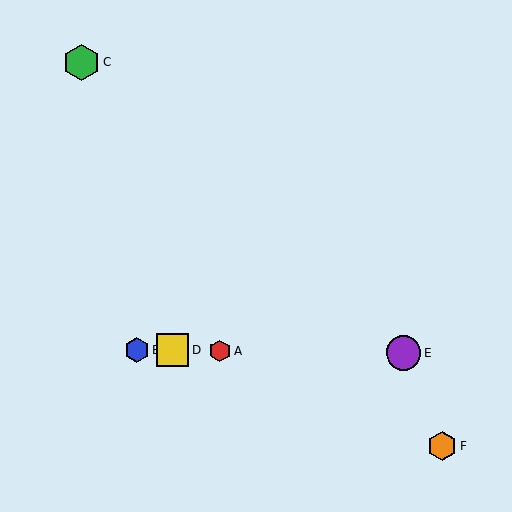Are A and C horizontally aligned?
No, A is at y≈351 and C is at y≈62.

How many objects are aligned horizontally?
4 objects (A, B, D, E) are aligned horizontally.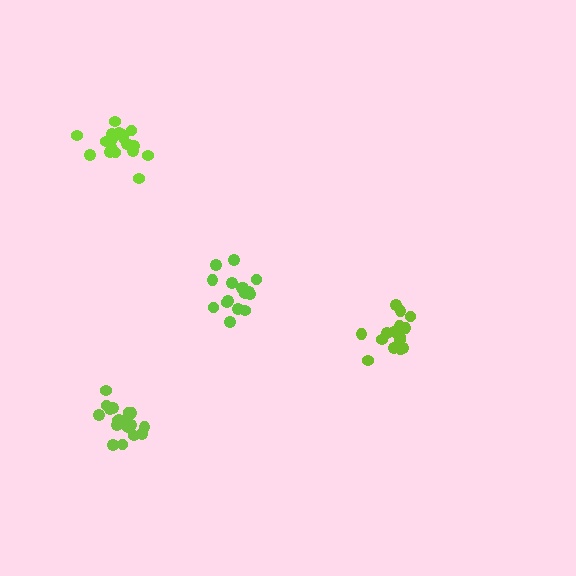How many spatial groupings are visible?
There are 4 spatial groupings.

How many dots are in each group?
Group 1: 20 dots, Group 2: 19 dots, Group 3: 19 dots, Group 4: 16 dots (74 total).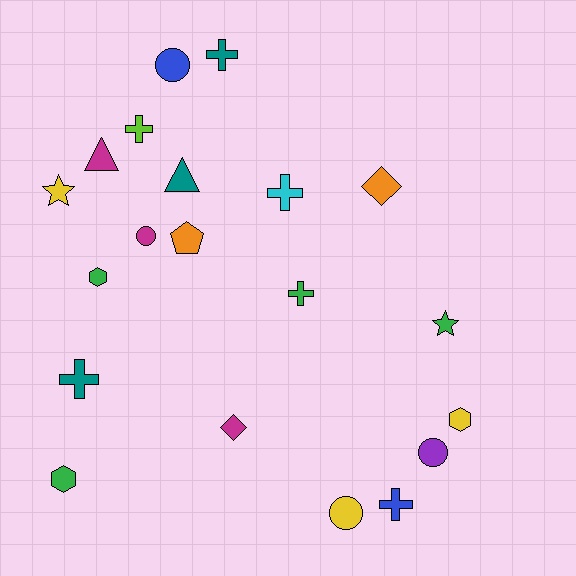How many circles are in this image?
There are 4 circles.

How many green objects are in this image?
There are 4 green objects.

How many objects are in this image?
There are 20 objects.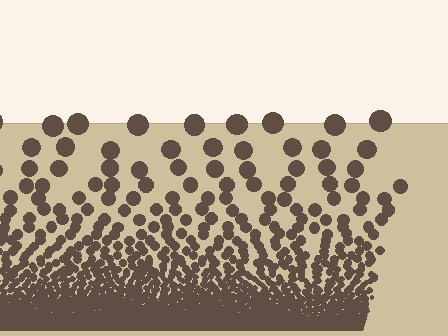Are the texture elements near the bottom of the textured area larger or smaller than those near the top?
Smaller. The gradient is inverted — elements near the bottom are smaller and denser.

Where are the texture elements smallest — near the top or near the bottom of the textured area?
Near the bottom.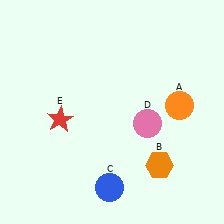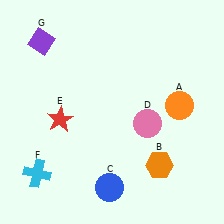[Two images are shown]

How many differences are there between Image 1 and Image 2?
There are 2 differences between the two images.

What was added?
A cyan cross (F), a purple diamond (G) were added in Image 2.